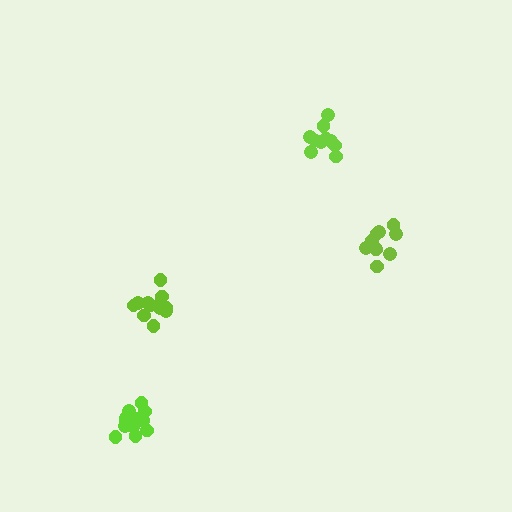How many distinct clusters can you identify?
There are 4 distinct clusters.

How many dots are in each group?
Group 1: 11 dots, Group 2: 12 dots, Group 3: 11 dots, Group 4: 12 dots (46 total).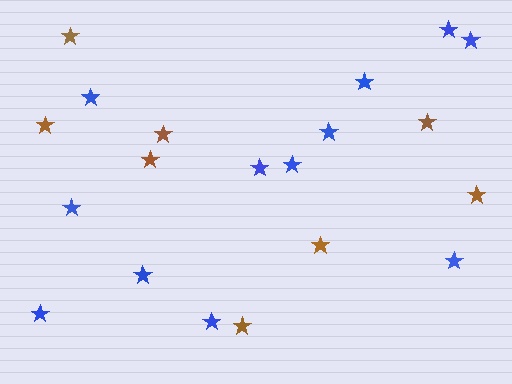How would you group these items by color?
There are 2 groups: one group of brown stars (8) and one group of blue stars (12).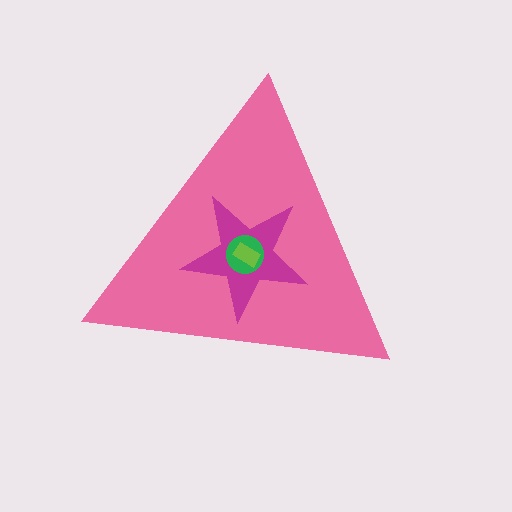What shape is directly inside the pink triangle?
The magenta star.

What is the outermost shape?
The pink triangle.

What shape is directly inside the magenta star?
The green circle.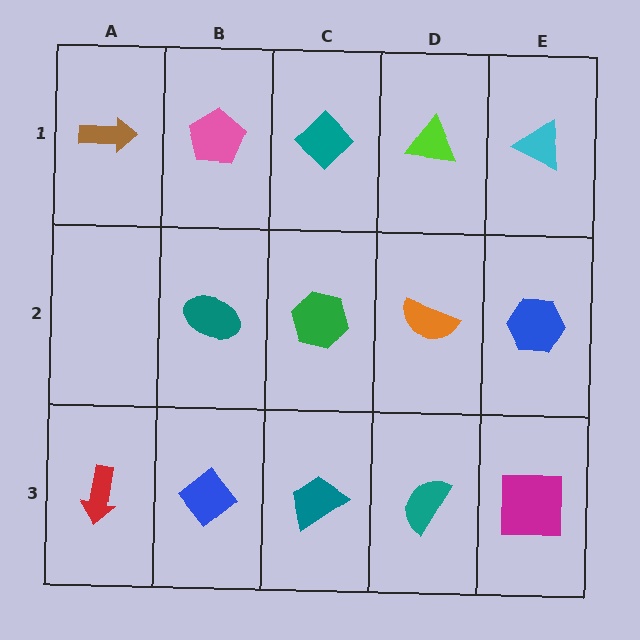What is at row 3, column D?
A teal semicircle.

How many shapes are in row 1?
5 shapes.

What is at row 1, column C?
A teal diamond.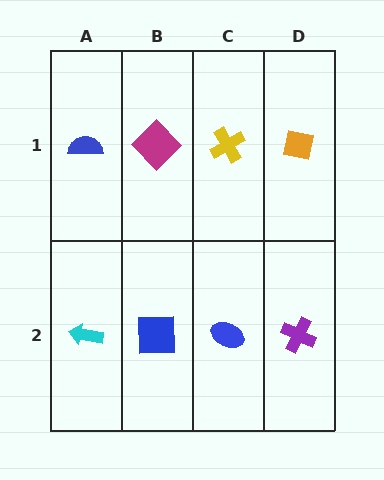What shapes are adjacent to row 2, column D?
An orange square (row 1, column D), a blue ellipse (row 2, column C).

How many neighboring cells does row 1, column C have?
3.